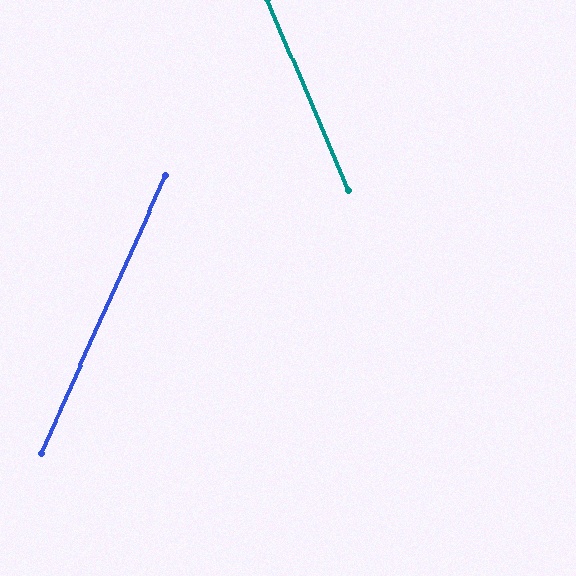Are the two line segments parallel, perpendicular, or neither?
Neither parallel nor perpendicular — they differ by about 47°.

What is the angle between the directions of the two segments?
Approximately 47 degrees.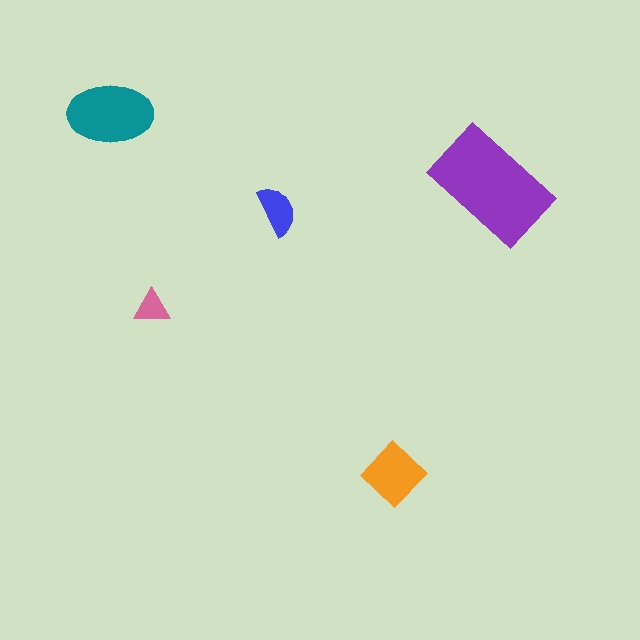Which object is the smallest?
The pink triangle.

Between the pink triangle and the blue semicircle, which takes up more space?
The blue semicircle.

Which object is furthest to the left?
The teal ellipse is leftmost.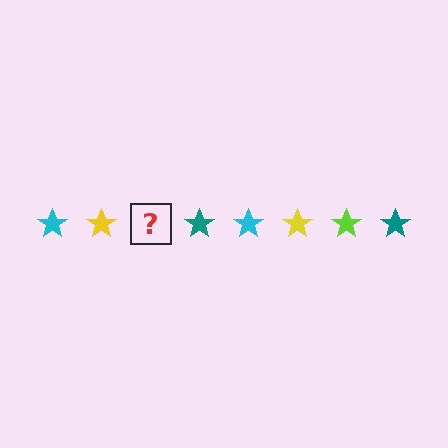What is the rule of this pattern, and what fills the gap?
The rule is that the pattern cycles through cyan, yellow, lime, teal stars. The gap should be filled with a lime star.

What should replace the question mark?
The question mark should be replaced with a lime star.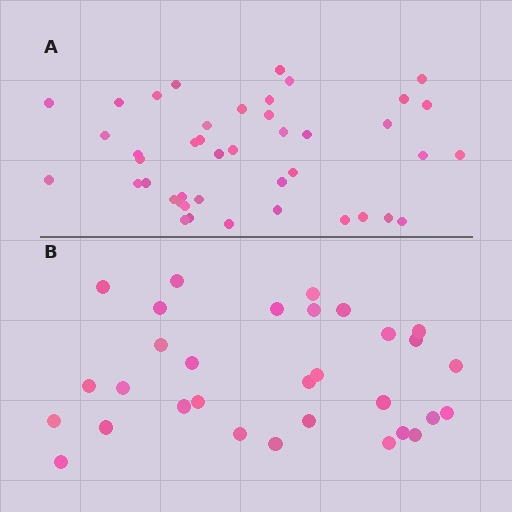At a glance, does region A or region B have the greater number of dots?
Region A (the top region) has more dots.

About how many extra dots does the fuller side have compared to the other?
Region A has roughly 12 or so more dots than region B.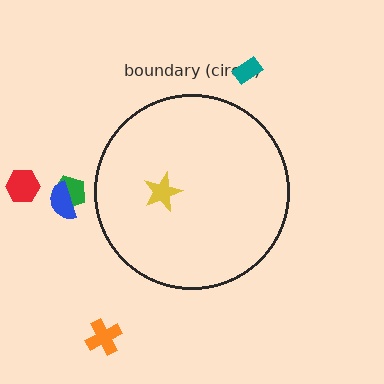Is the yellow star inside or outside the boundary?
Inside.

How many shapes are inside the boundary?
1 inside, 5 outside.